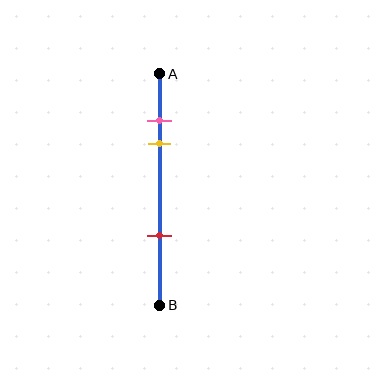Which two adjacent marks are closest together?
The pink and yellow marks are the closest adjacent pair.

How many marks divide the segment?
There are 3 marks dividing the segment.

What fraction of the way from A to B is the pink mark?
The pink mark is approximately 20% (0.2) of the way from A to B.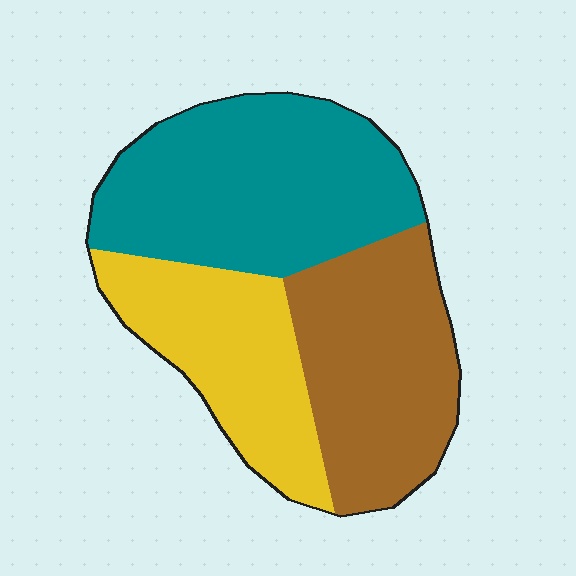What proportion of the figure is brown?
Brown covers 33% of the figure.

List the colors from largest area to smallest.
From largest to smallest: teal, brown, yellow.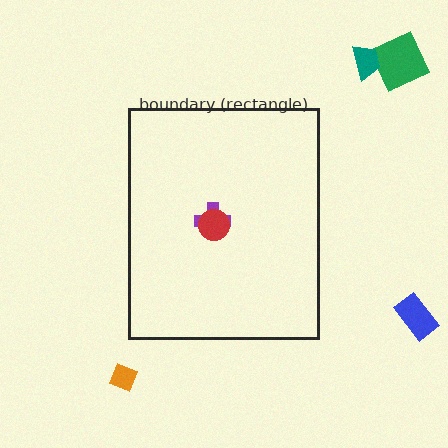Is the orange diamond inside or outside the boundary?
Outside.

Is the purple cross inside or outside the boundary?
Inside.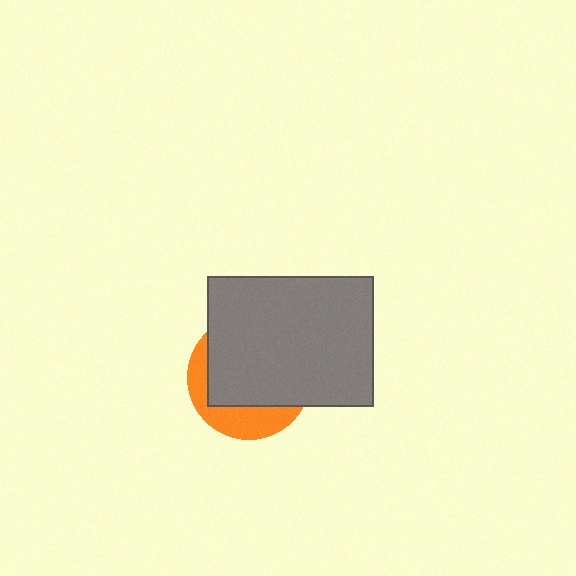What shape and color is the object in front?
The object in front is a gray rectangle.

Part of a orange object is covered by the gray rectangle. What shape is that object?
It is a circle.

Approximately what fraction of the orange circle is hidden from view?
Roughly 70% of the orange circle is hidden behind the gray rectangle.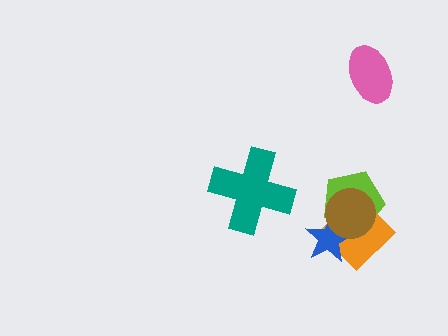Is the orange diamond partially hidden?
Yes, it is partially covered by another shape.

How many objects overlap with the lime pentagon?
3 objects overlap with the lime pentagon.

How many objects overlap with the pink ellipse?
0 objects overlap with the pink ellipse.